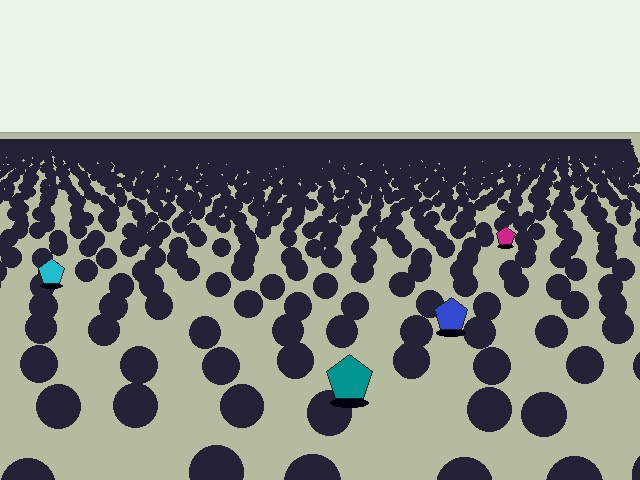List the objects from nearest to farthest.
From nearest to farthest: the teal pentagon, the blue pentagon, the cyan pentagon, the magenta pentagon.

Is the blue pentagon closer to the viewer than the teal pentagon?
No. The teal pentagon is closer — you can tell from the texture gradient: the ground texture is coarser near it.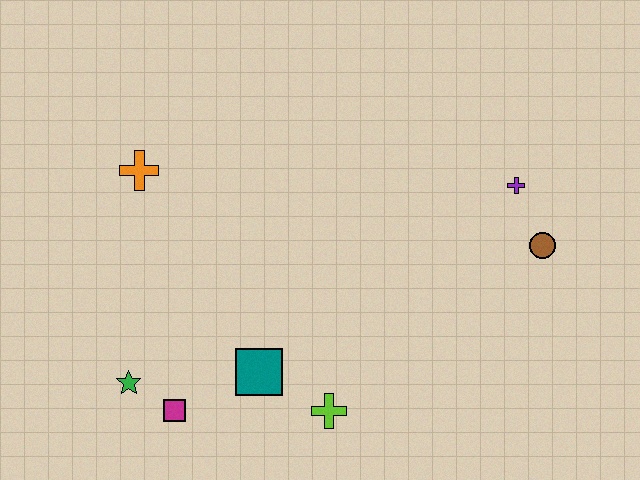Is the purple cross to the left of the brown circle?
Yes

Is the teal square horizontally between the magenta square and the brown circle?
Yes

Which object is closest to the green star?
The magenta square is closest to the green star.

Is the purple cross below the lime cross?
No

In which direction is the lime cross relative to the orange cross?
The lime cross is below the orange cross.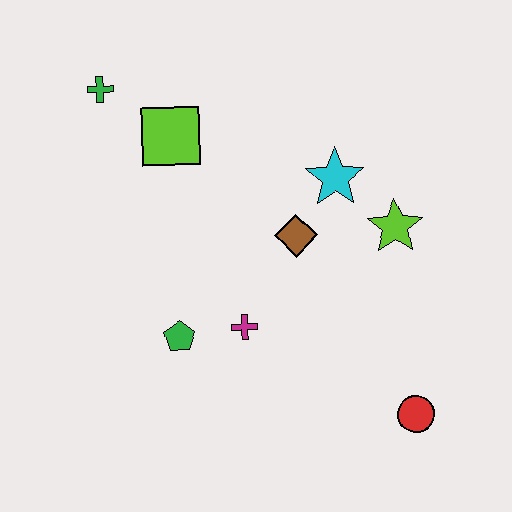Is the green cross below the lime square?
No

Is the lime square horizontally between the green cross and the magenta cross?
Yes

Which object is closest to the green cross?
The lime square is closest to the green cross.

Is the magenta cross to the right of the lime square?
Yes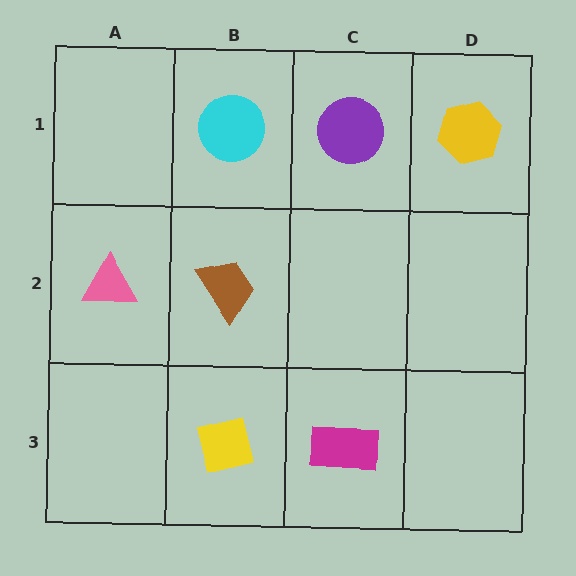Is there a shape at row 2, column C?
No, that cell is empty.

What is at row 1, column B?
A cyan circle.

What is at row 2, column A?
A pink triangle.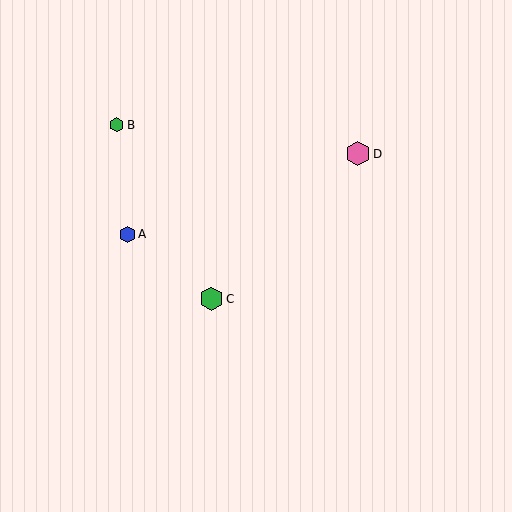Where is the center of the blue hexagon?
The center of the blue hexagon is at (127, 234).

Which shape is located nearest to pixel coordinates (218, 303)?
The green hexagon (labeled C) at (211, 299) is nearest to that location.